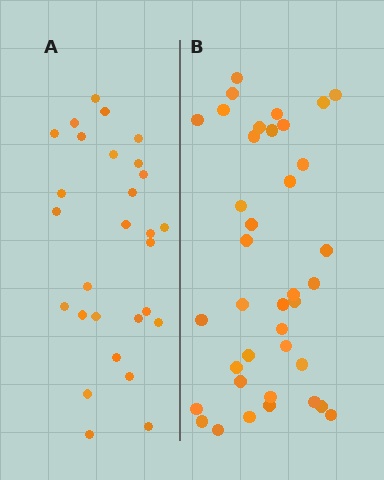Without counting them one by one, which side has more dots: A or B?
Region B (the right region) has more dots.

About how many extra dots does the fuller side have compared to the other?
Region B has roughly 10 or so more dots than region A.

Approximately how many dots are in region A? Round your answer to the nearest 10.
About 30 dots. (The exact count is 28, which rounds to 30.)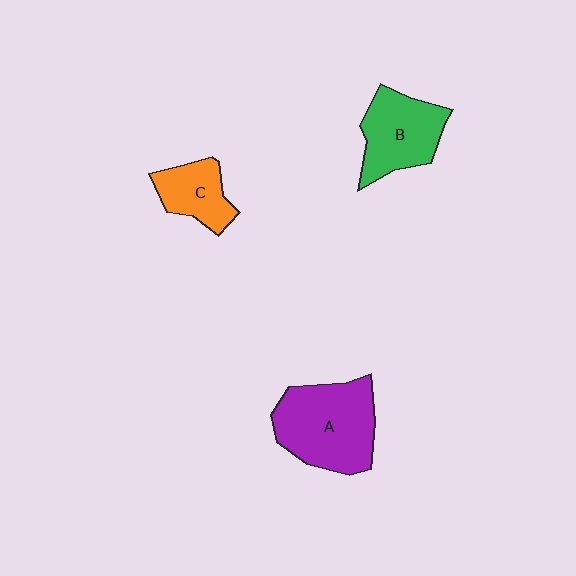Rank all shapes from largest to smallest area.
From largest to smallest: A (purple), B (green), C (orange).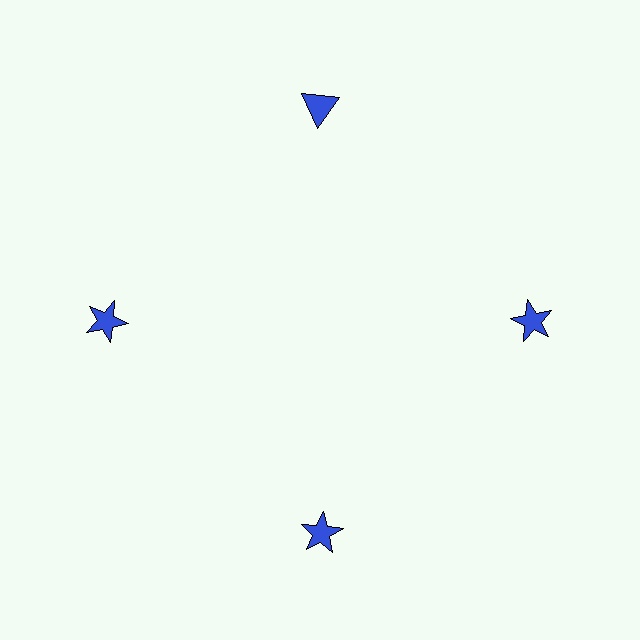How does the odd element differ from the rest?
It has a different shape: triangle instead of star.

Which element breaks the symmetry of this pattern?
The blue triangle at roughly the 12 o'clock position breaks the symmetry. All other shapes are blue stars.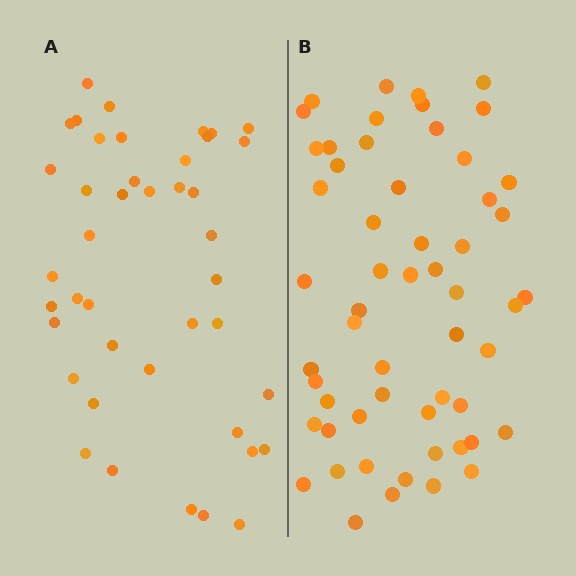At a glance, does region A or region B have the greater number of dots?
Region B (the right region) has more dots.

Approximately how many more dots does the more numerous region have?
Region B has approximately 15 more dots than region A.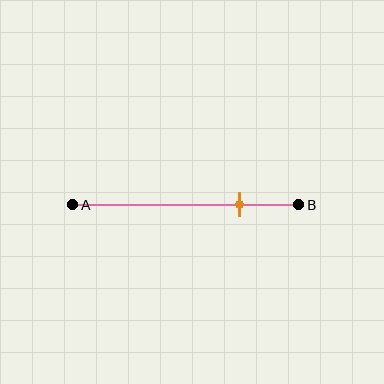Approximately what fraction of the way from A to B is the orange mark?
The orange mark is approximately 75% of the way from A to B.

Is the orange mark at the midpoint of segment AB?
No, the mark is at about 75% from A, not at the 50% midpoint.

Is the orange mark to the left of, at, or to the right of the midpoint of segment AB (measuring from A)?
The orange mark is to the right of the midpoint of segment AB.